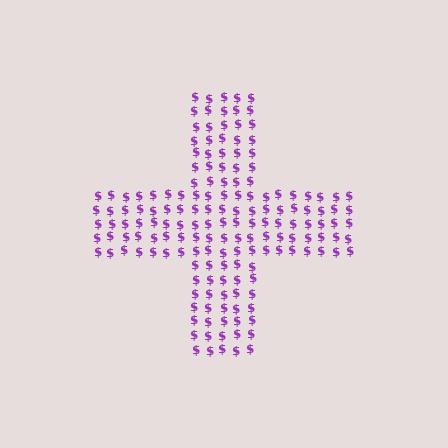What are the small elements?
The small elements are dollar signs.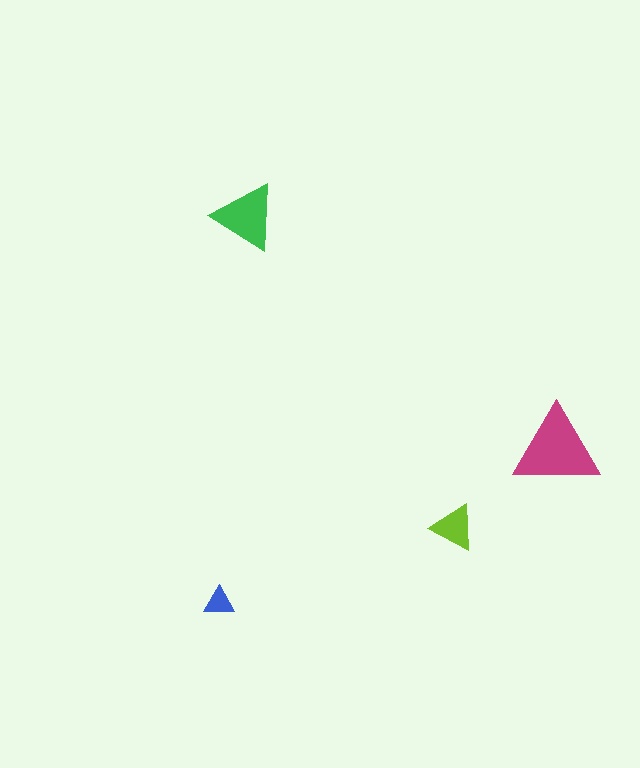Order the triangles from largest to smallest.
the magenta one, the green one, the lime one, the blue one.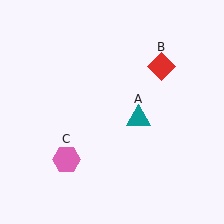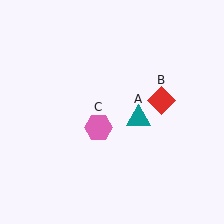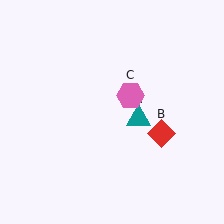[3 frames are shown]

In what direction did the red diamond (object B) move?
The red diamond (object B) moved down.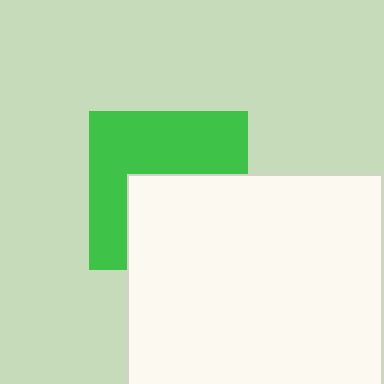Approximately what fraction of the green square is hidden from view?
Roughly 46% of the green square is hidden behind the white square.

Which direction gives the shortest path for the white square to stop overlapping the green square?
Moving down gives the shortest separation.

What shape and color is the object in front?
The object in front is a white square.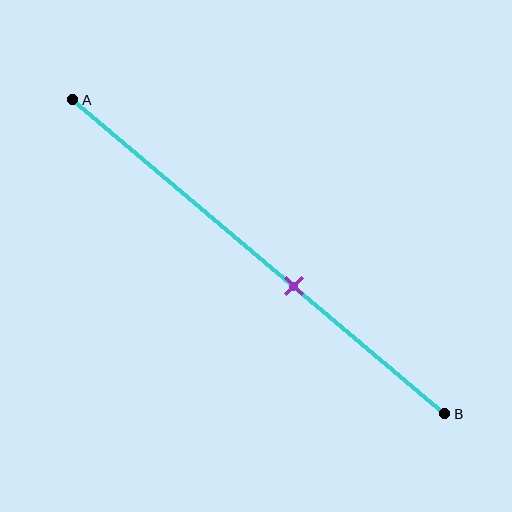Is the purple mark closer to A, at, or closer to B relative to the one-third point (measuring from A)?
The purple mark is closer to point B than the one-third point of segment AB.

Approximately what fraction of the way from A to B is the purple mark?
The purple mark is approximately 60% of the way from A to B.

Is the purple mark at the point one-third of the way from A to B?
No, the mark is at about 60% from A, not at the 33% one-third point.